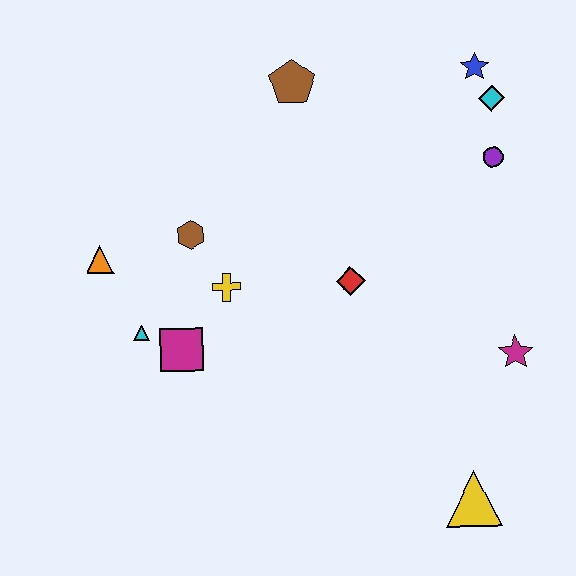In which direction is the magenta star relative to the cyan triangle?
The magenta star is to the right of the cyan triangle.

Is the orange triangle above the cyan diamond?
No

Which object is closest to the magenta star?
The yellow triangle is closest to the magenta star.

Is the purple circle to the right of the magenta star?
No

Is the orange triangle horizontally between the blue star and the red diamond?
No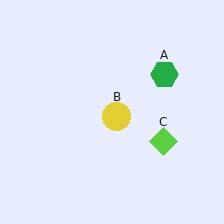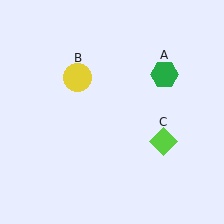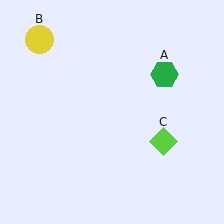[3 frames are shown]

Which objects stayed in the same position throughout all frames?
Green hexagon (object A) and lime diamond (object C) remained stationary.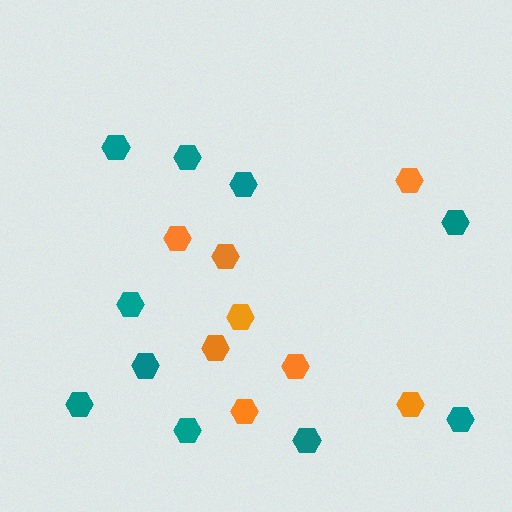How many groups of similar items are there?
There are 2 groups: one group of teal hexagons (10) and one group of orange hexagons (8).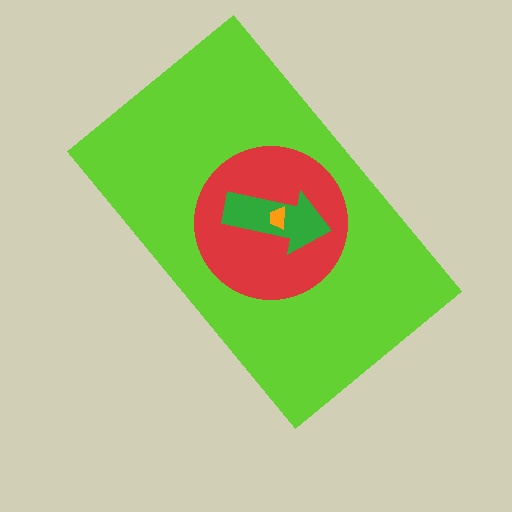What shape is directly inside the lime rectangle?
The red circle.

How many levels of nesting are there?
4.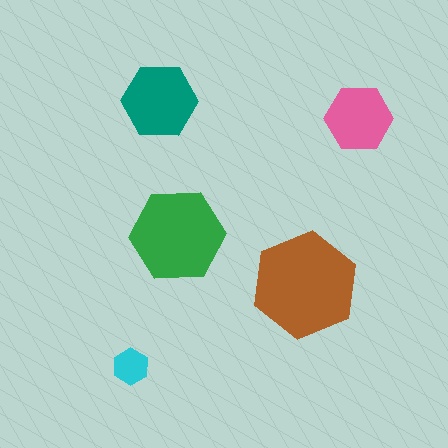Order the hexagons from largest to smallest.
the brown one, the green one, the teal one, the pink one, the cyan one.